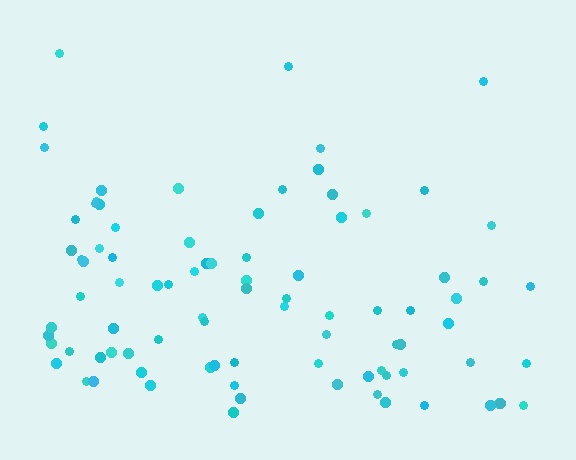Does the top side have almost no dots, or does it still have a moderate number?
Still a moderate number, just noticeably fewer than the bottom.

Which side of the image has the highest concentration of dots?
The bottom.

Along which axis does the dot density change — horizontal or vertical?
Vertical.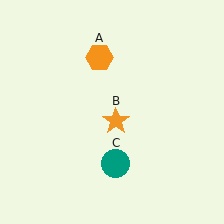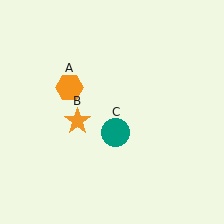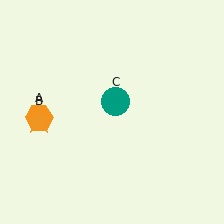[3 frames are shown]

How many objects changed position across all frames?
3 objects changed position: orange hexagon (object A), orange star (object B), teal circle (object C).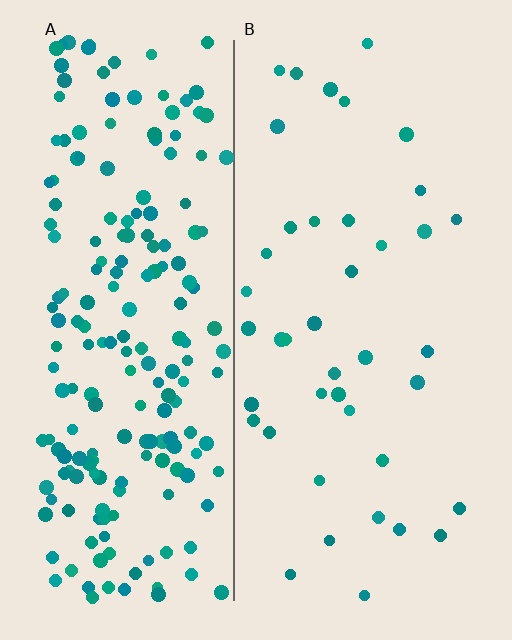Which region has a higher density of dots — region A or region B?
A (the left).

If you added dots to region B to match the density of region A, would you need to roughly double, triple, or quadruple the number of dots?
Approximately quadruple.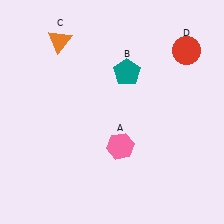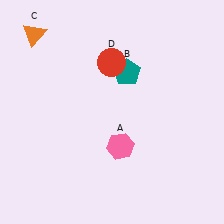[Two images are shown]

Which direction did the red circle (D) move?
The red circle (D) moved left.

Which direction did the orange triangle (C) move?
The orange triangle (C) moved left.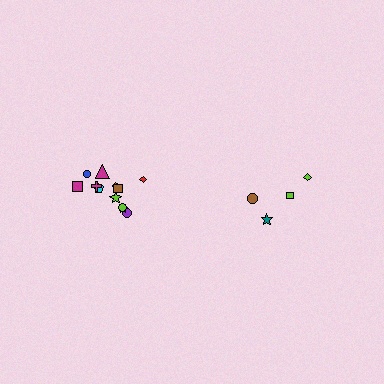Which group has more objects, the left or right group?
The left group.